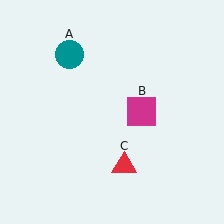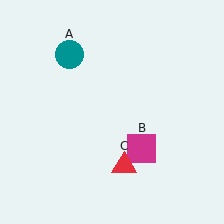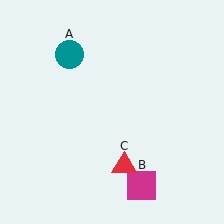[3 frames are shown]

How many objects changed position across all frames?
1 object changed position: magenta square (object B).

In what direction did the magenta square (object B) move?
The magenta square (object B) moved down.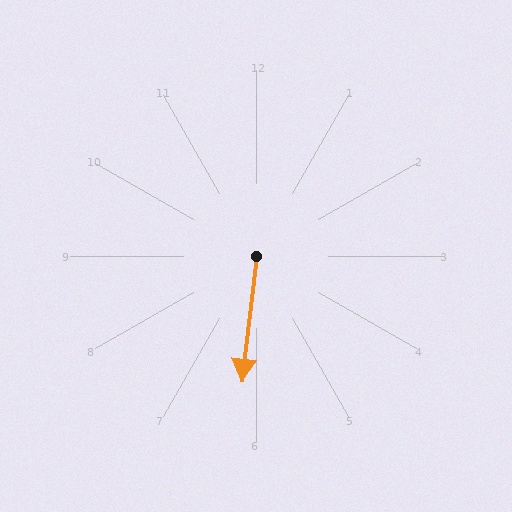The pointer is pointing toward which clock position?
Roughly 6 o'clock.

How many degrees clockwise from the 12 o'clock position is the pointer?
Approximately 187 degrees.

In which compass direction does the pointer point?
South.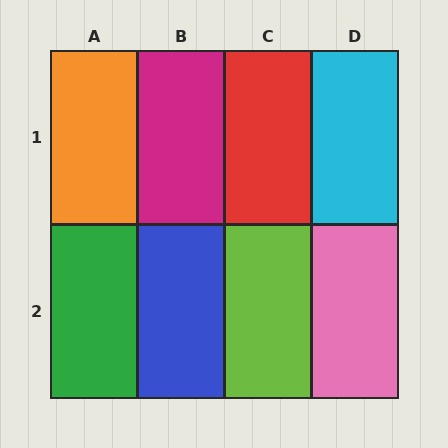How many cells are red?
1 cell is red.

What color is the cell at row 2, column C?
Lime.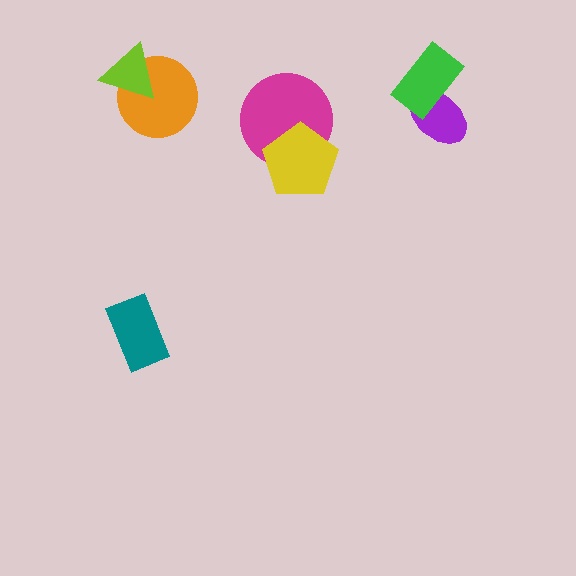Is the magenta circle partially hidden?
Yes, it is partially covered by another shape.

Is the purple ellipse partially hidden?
Yes, it is partially covered by another shape.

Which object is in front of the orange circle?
The lime triangle is in front of the orange circle.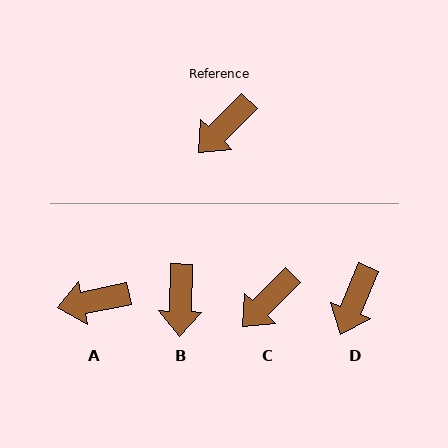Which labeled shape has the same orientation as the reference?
C.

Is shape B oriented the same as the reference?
No, it is off by about 43 degrees.